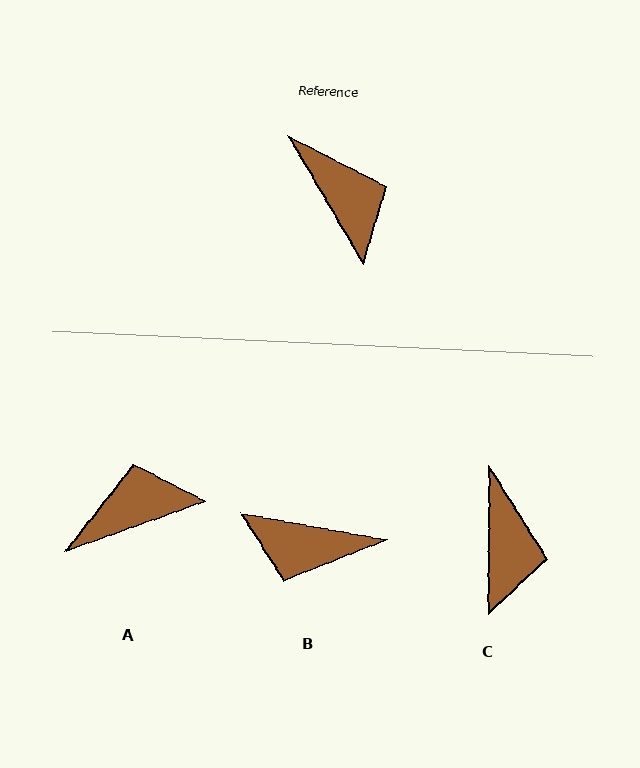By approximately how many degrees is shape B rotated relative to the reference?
Approximately 131 degrees clockwise.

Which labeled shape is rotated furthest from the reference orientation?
B, about 131 degrees away.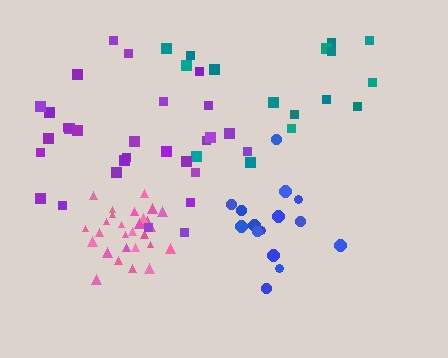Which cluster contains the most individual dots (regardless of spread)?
Pink (30).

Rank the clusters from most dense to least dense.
pink, blue, purple, teal.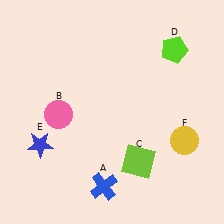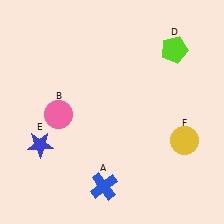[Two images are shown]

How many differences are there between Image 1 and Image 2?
There is 1 difference between the two images.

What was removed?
The lime square (C) was removed in Image 2.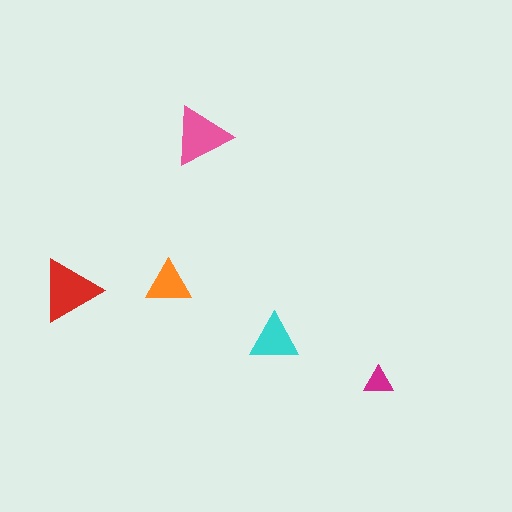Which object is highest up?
The pink triangle is topmost.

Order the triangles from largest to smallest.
the red one, the pink one, the cyan one, the orange one, the magenta one.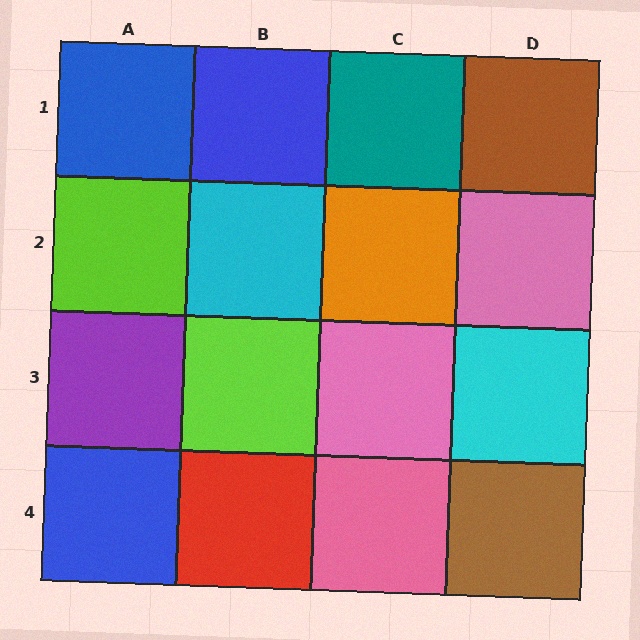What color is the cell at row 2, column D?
Pink.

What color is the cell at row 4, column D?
Brown.